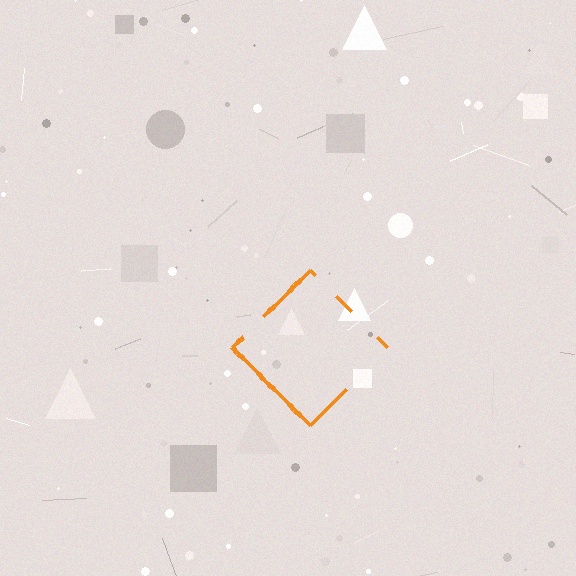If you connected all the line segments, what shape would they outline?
They would outline a diamond.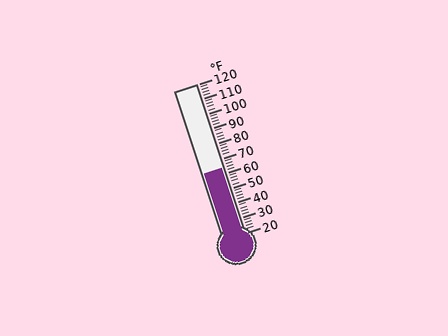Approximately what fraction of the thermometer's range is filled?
The thermometer is filled to approximately 45% of its range.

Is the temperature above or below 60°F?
The temperature is above 60°F.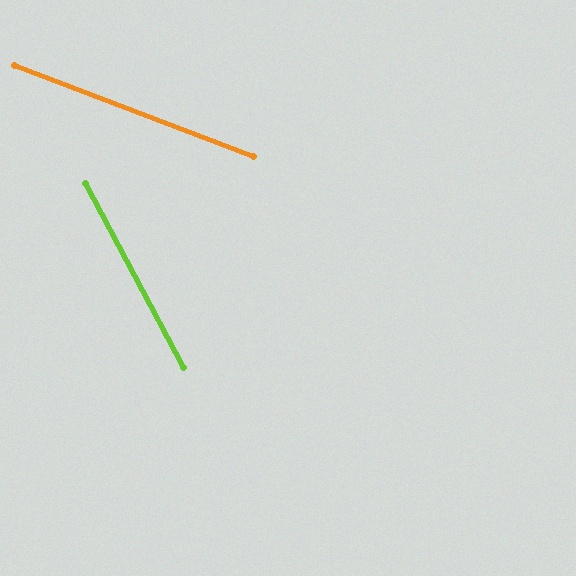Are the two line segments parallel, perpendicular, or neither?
Neither parallel nor perpendicular — they differ by about 41°.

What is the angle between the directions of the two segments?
Approximately 41 degrees.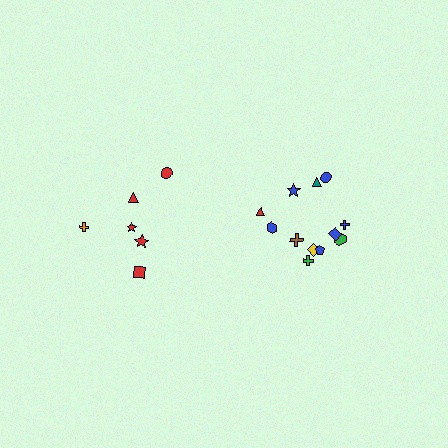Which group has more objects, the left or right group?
The right group.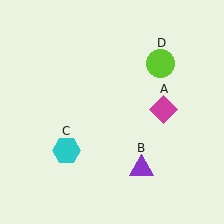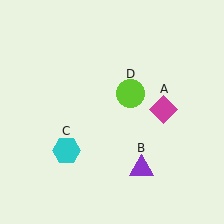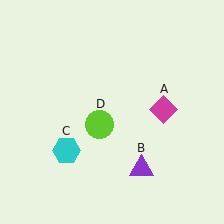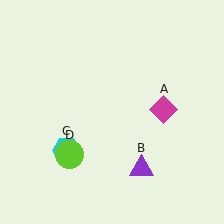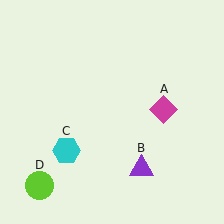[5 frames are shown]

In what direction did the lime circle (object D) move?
The lime circle (object D) moved down and to the left.